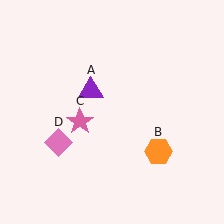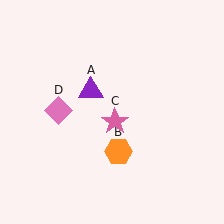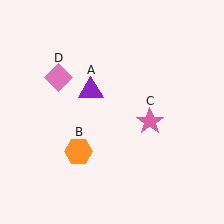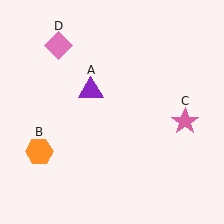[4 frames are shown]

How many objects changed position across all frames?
3 objects changed position: orange hexagon (object B), pink star (object C), pink diamond (object D).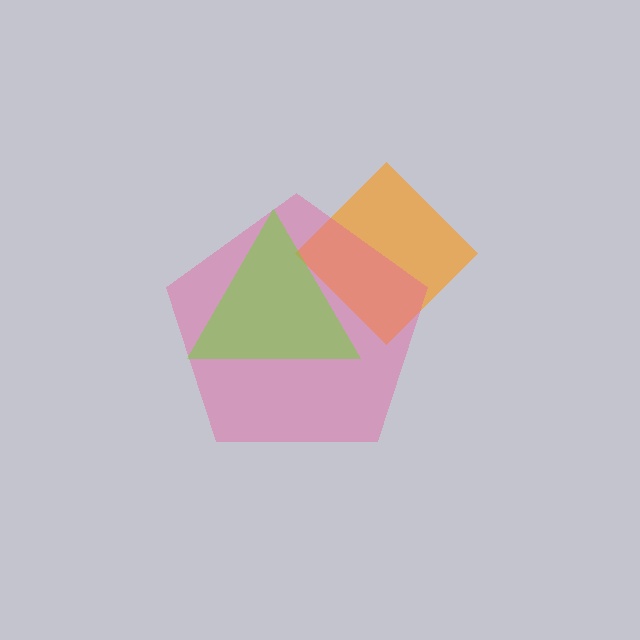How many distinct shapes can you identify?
There are 3 distinct shapes: an orange diamond, a pink pentagon, a lime triangle.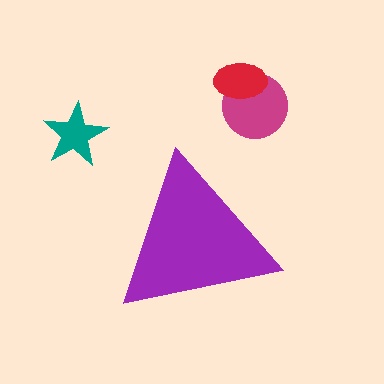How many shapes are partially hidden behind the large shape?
0 shapes are partially hidden.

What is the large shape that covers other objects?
A purple triangle.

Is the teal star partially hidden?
No, the teal star is fully visible.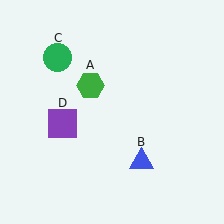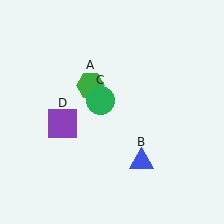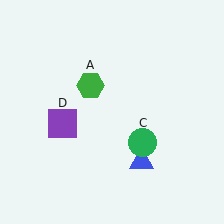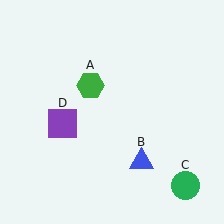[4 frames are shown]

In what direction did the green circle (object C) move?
The green circle (object C) moved down and to the right.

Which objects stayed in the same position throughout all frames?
Green hexagon (object A) and blue triangle (object B) and purple square (object D) remained stationary.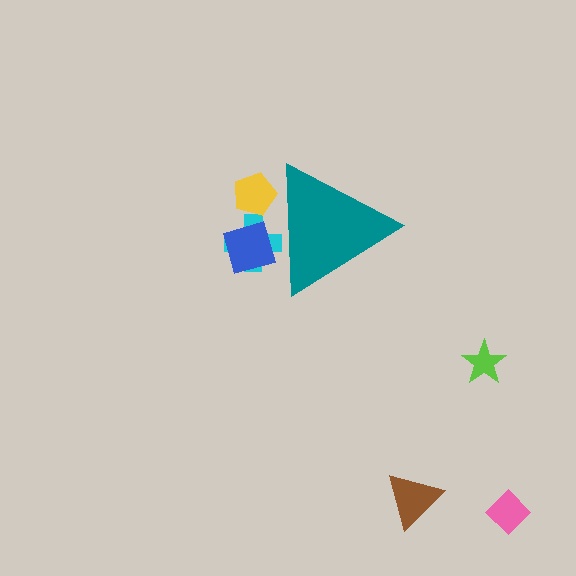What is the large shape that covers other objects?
A teal triangle.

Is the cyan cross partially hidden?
Yes, the cyan cross is partially hidden behind the teal triangle.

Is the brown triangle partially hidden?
No, the brown triangle is fully visible.